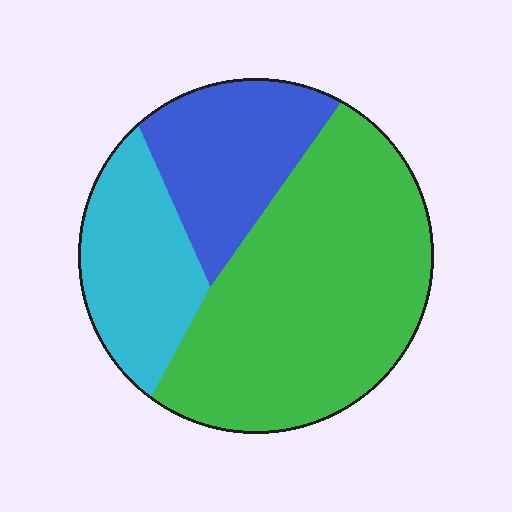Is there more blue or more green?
Green.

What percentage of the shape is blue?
Blue covers around 20% of the shape.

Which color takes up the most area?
Green, at roughly 55%.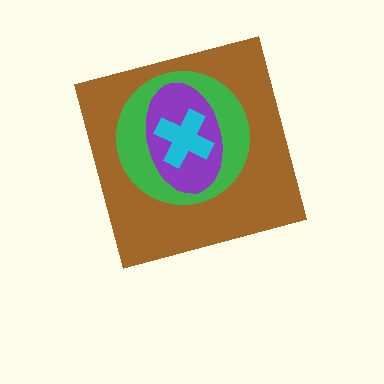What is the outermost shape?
The brown square.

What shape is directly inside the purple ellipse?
The cyan cross.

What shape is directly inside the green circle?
The purple ellipse.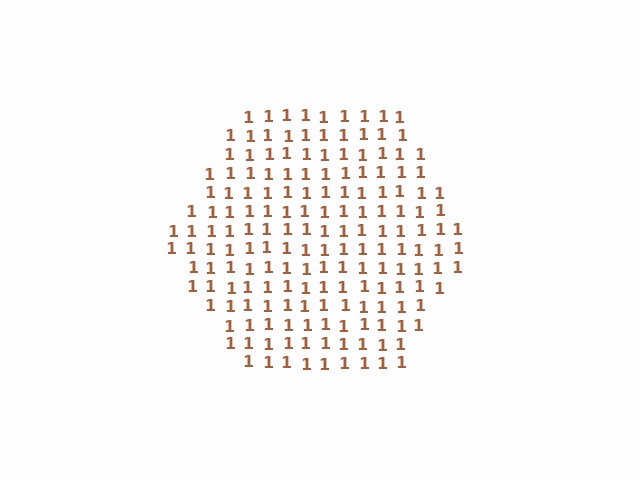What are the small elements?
The small elements are digit 1's.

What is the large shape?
The large shape is a hexagon.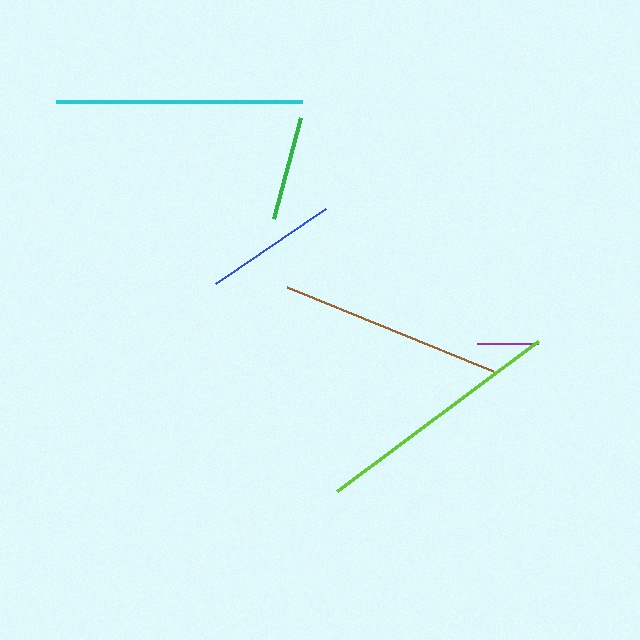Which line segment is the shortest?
The purple line is the shortest at approximately 62 pixels.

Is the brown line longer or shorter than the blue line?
The brown line is longer than the blue line.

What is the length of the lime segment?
The lime segment is approximately 250 pixels long.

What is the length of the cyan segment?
The cyan segment is approximately 246 pixels long.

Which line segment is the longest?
The lime line is the longest at approximately 250 pixels.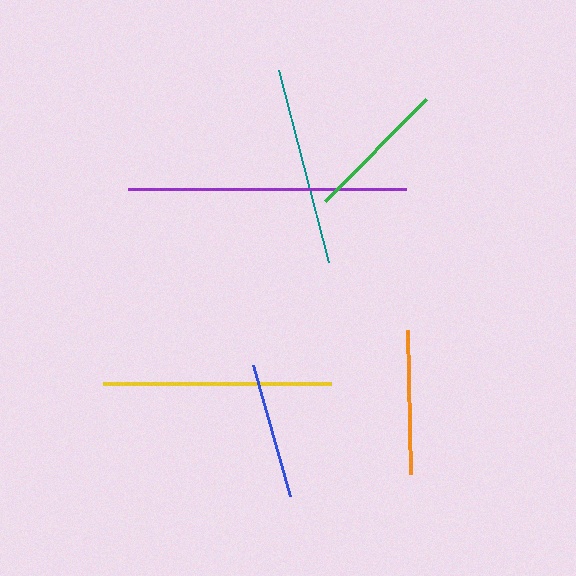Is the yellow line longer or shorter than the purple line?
The purple line is longer than the yellow line.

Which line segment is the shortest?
The blue line is the shortest at approximately 136 pixels.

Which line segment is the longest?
The purple line is the longest at approximately 279 pixels.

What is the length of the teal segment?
The teal segment is approximately 199 pixels long.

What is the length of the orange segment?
The orange segment is approximately 144 pixels long.